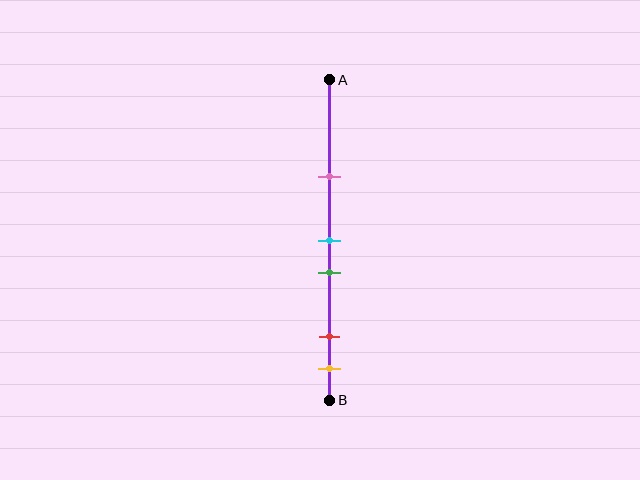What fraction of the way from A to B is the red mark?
The red mark is approximately 80% (0.8) of the way from A to B.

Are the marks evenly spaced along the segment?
No, the marks are not evenly spaced.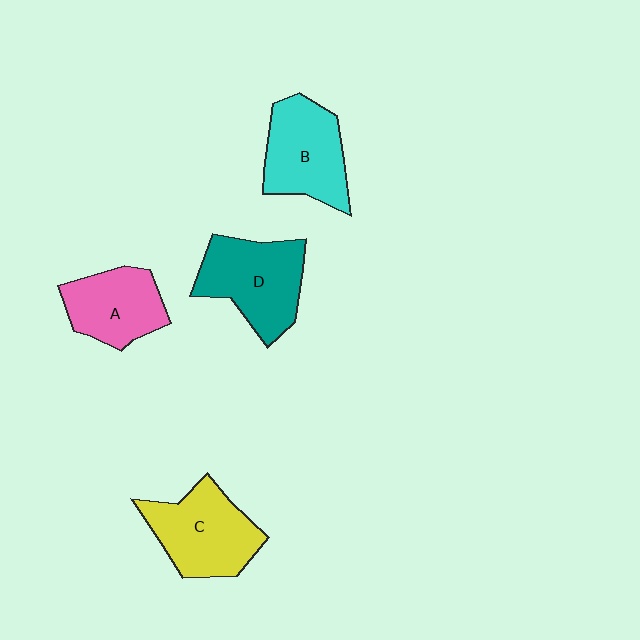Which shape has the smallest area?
Shape A (pink).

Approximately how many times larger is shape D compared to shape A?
Approximately 1.3 times.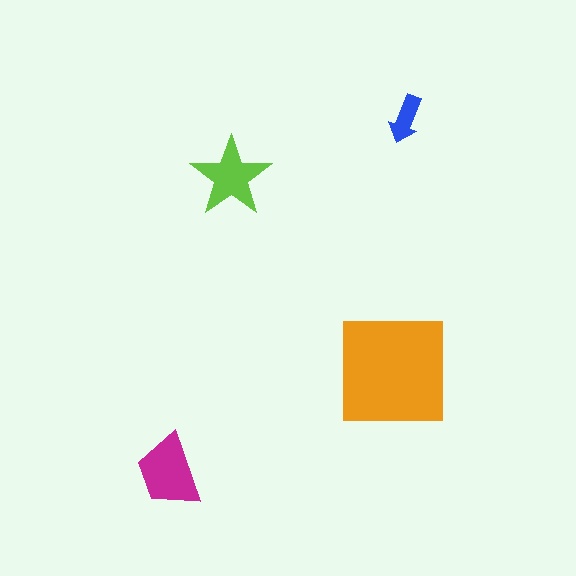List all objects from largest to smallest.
The orange square, the magenta trapezoid, the lime star, the blue arrow.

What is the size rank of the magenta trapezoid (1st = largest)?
2nd.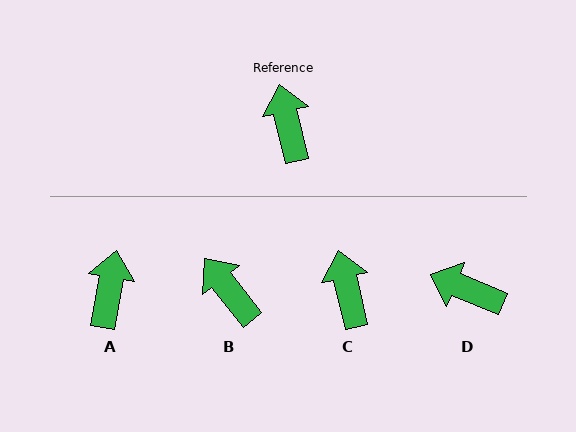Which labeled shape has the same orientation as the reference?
C.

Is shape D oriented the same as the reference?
No, it is off by about 54 degrees.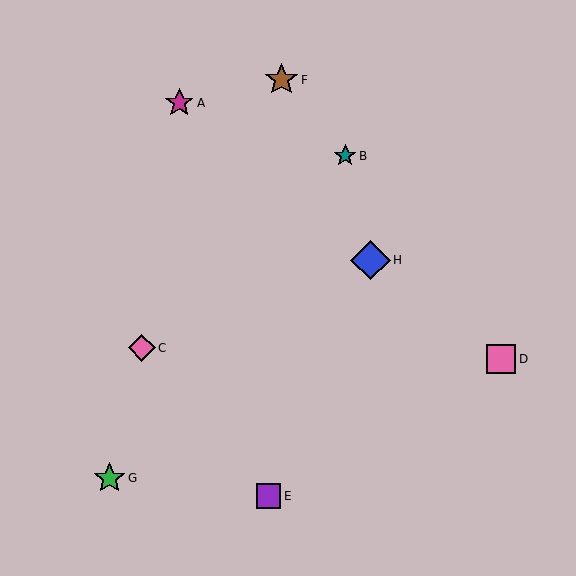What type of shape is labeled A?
Shape A is a magenta star.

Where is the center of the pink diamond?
The center of the pink diamond is at (142, 348).